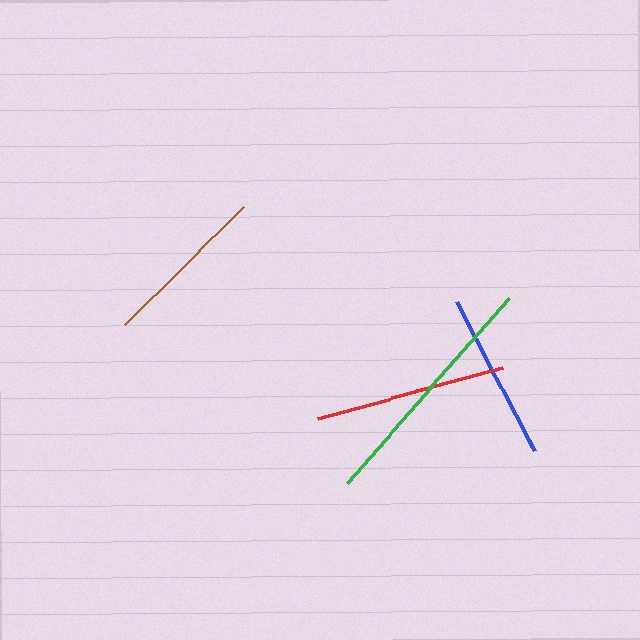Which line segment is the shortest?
The blue line is the shortest at approximately 168 pixels.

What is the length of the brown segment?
The brown segment is approximately 169 pixels long.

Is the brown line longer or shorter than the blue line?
The brown line is longer than the blue line.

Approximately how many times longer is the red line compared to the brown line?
The red line is approximately 1.1 times the length of the brown line.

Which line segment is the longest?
The green line is the longest at approximately 246 pixels.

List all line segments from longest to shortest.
From longest to shortest: green, red, brown, blue.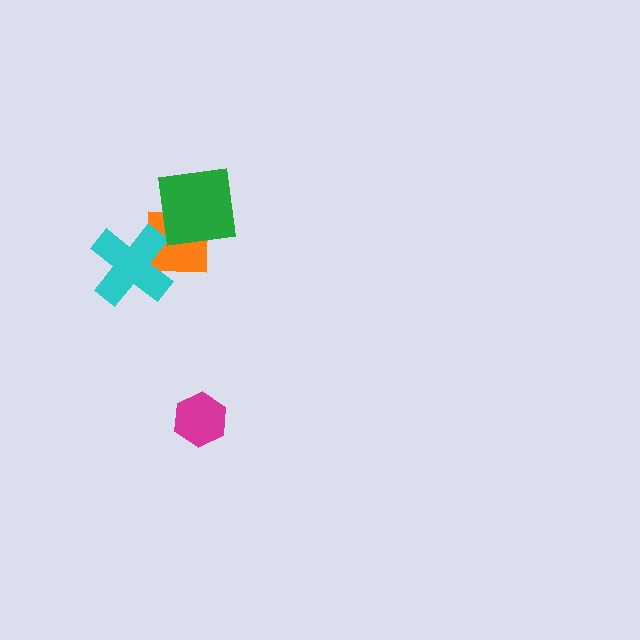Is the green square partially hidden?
No, no other shape covers it.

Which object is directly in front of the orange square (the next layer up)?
The cyan cross is directly in front of the orange square.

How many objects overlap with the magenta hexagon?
0 objects overlap with the magenta hexagon.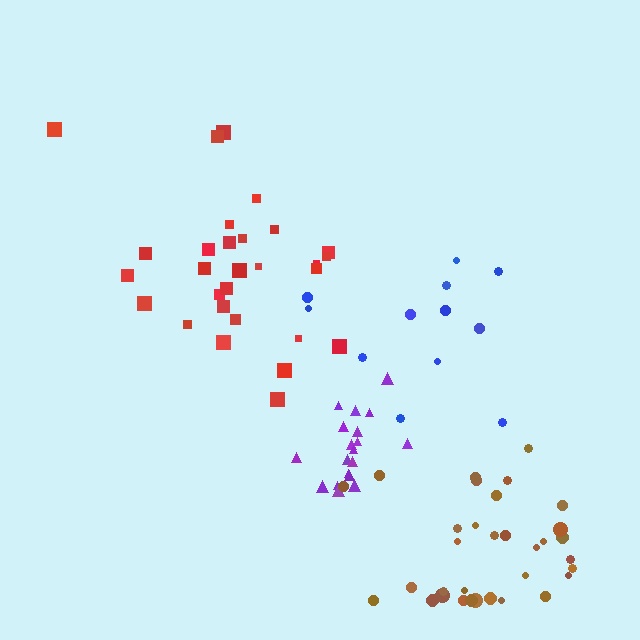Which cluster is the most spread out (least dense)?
Blue.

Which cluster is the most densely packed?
Purple.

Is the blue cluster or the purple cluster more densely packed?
Purple.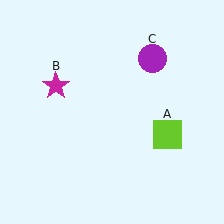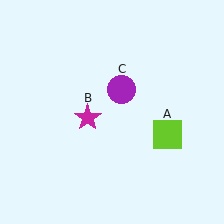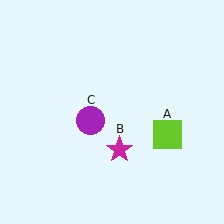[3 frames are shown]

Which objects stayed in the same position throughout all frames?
Lime square (object A) remained stationary.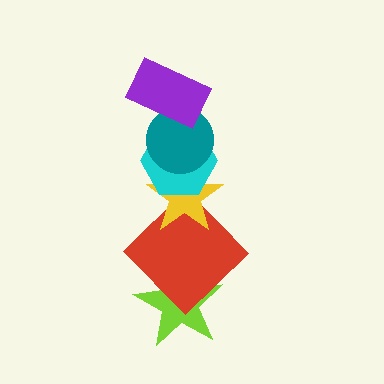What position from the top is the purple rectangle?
The purple rectangle is 1st from the top.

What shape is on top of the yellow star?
The cyan hexagon is on top of the yellow star.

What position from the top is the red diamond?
The red diamond is 5th from the top.